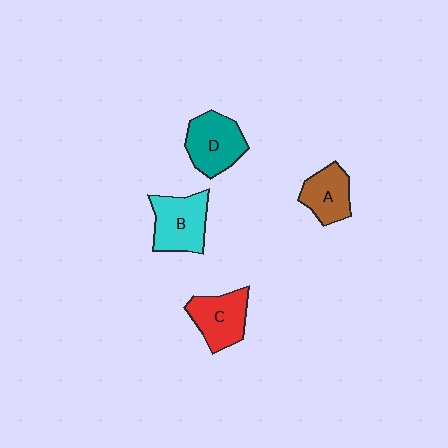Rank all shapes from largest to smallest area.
From largest to smallest: B (cyan), D (teal), C (red), A (brown).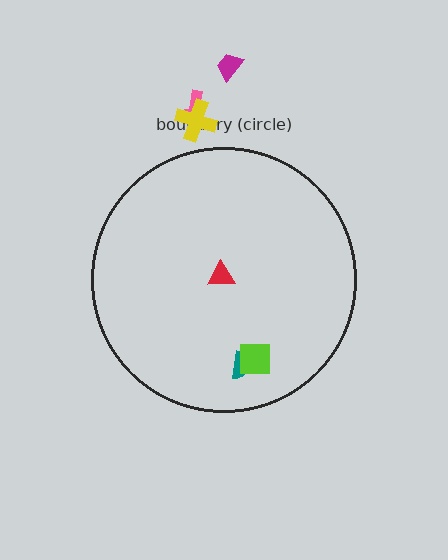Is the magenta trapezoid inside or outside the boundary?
Outside.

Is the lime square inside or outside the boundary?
Inside.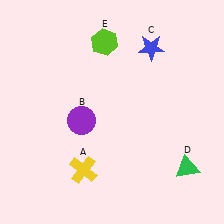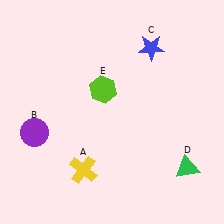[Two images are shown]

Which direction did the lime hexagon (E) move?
The lime hexagon (E) moved down.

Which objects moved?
The objects that moved are: the purple circle (B), the lime hexagon (E).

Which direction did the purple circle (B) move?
The purple circle (B) moved left.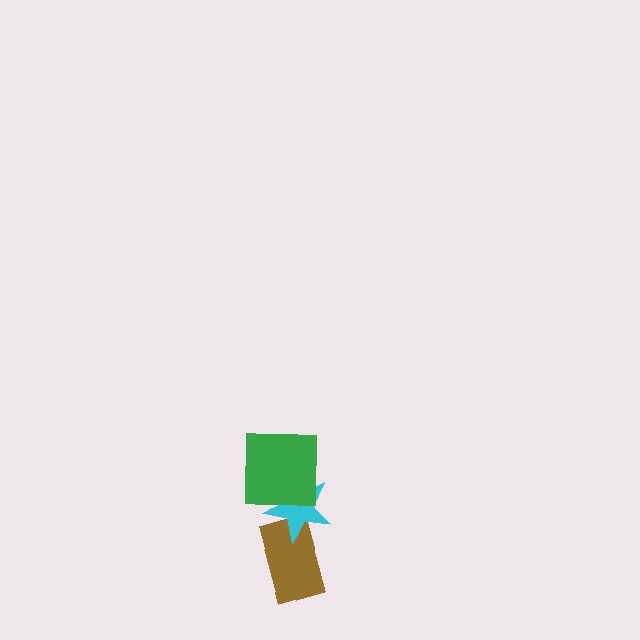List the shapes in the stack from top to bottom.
From top to bottom: the green square, the cyan star, the brown rectangle.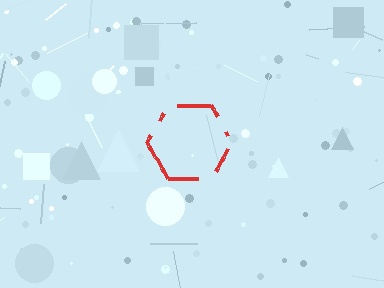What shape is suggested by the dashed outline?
The dashed outline suggests a hexagon.